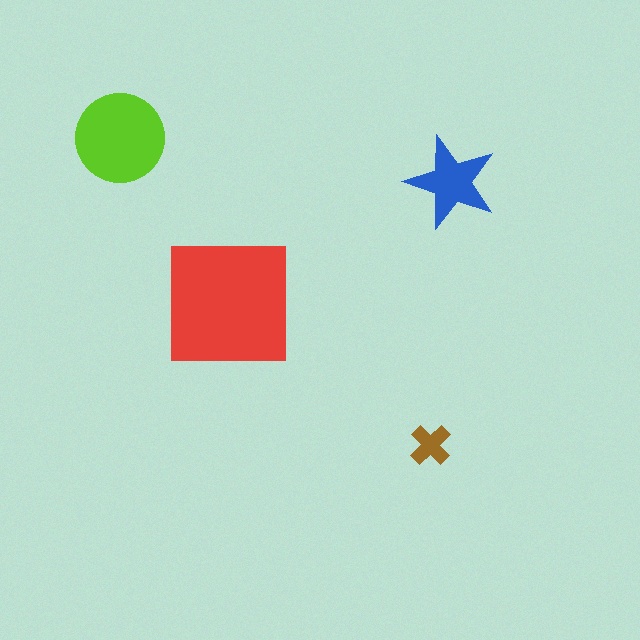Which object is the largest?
The red square.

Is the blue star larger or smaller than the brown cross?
Larger.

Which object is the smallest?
The brown cross.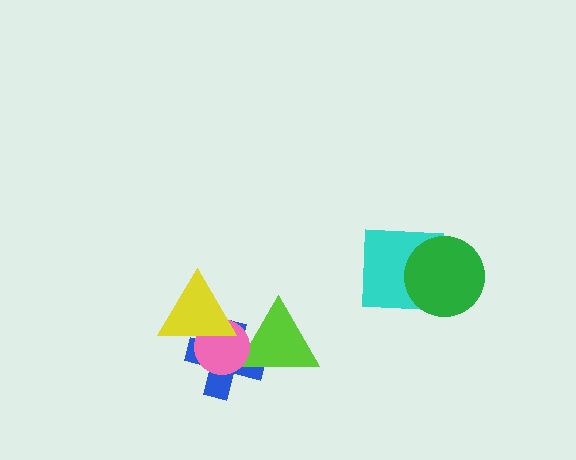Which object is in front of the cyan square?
The green circle is in front of the cyan square.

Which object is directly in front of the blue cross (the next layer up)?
The lime triangle is directly in front of the blue cross.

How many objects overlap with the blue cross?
3 objects overlap with the blue cross.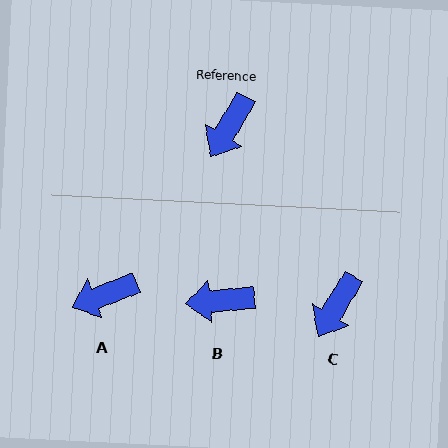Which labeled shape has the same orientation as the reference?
C.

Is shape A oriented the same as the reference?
No, it is off by about 39 degrees.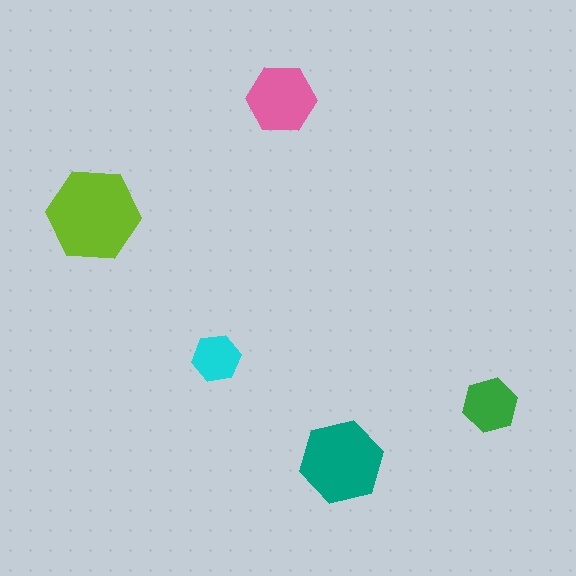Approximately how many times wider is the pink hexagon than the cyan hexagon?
About 1.5 times wider.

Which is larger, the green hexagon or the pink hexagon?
The pink one.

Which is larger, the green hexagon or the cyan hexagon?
The green one.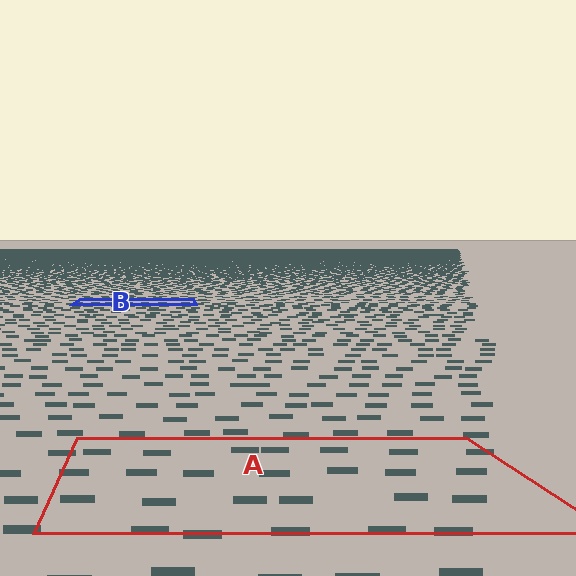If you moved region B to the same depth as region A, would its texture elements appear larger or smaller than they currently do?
They would appear larger. At a closer depth, the same texture elements are projected at a bigger on-screen size.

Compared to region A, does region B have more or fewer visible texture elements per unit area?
Region B has more texture elements per unit area — they are packed more densely because it is farther away.